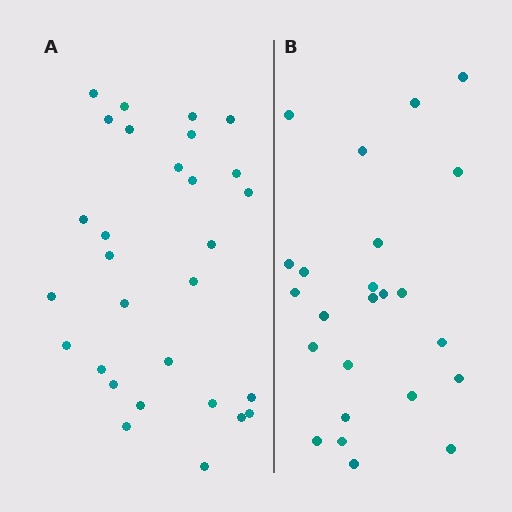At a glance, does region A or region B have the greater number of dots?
Region A (the left region) has more dots.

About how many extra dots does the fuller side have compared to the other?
Region A has about 5 more dots than region B.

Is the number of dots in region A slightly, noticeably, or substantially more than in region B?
Region A has only slightly more — the two regions are fairly close. The ratio is roughly 1.2 to 1.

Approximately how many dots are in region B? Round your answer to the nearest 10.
About 20 dots. (The exact count is 24, which rounds to 20.)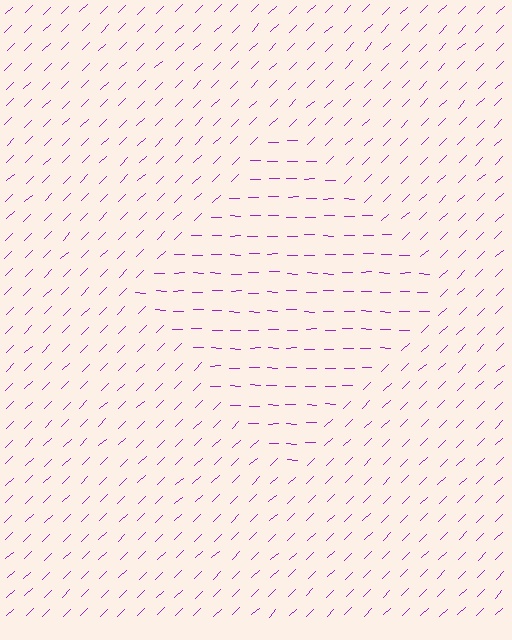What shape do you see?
I see a diamond.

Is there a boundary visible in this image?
Yes, there is a texture boundary formed by a change in line orientation.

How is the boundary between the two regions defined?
The boundary is defined purely by a change in line orientation (approximately 45 degrees difference). All lines are the same color and thickness.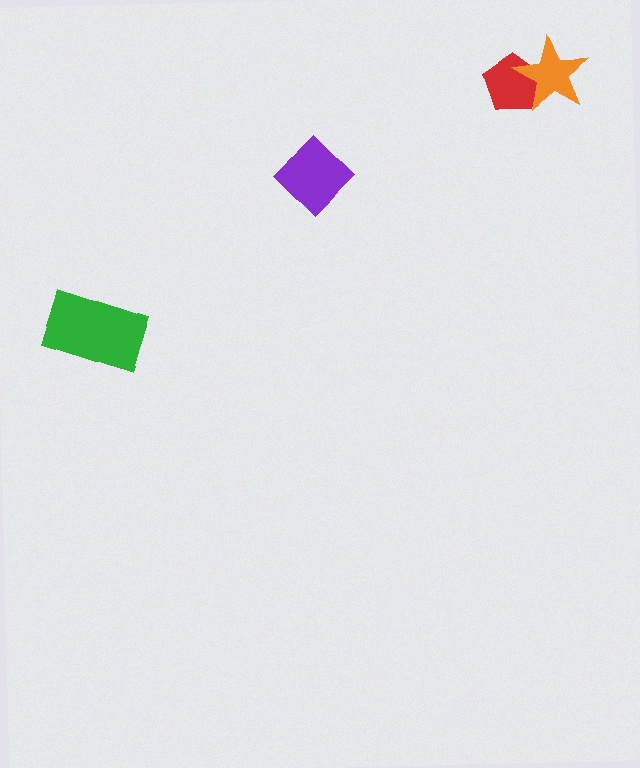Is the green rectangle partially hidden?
No, no other shape covers it.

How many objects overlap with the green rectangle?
0 objects overlap with the green rectangle.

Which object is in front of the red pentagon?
The orange star is in front of the red pentagon.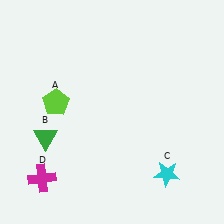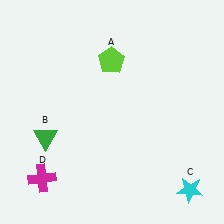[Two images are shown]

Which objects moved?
The objects that moved are: the lime pentagon (A), the cyan star (C).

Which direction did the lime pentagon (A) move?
The lime pentagon (A) moved right.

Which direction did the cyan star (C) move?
The cyan star (C) moved right.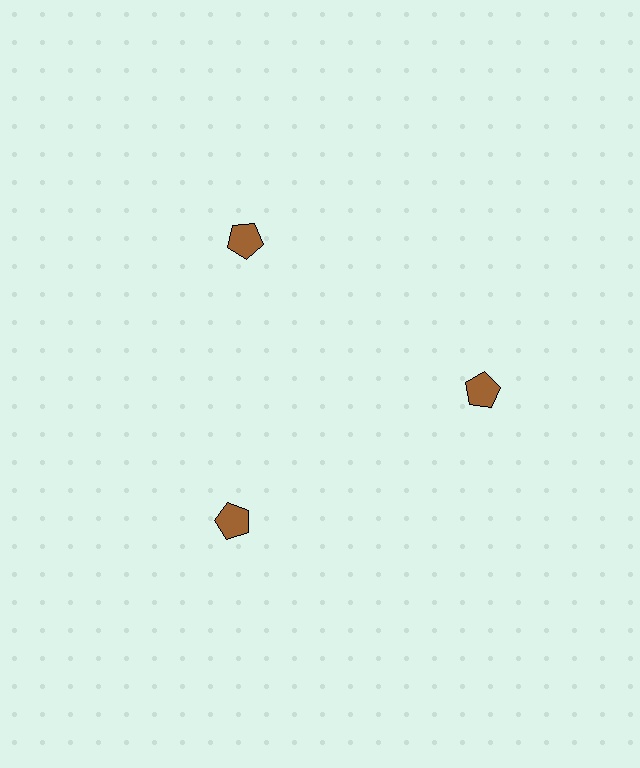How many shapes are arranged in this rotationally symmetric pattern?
There are 3 shapes, arranged in 3 groups of 1.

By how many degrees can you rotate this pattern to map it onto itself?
The pattern maps onto itself every 120 degrees of rotation.